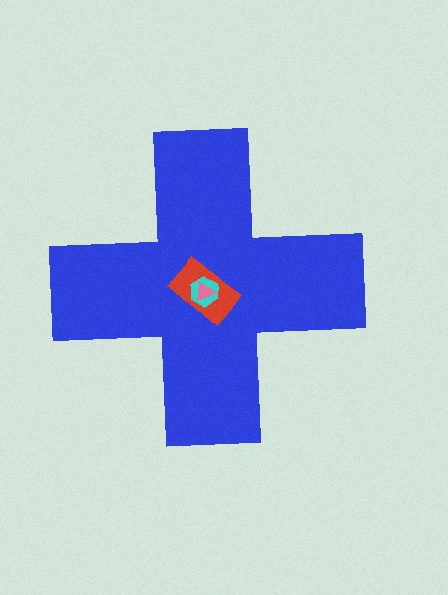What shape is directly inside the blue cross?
The red rectangle.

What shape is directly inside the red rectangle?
The cyan hexagon.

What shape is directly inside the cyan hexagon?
The pink triangle.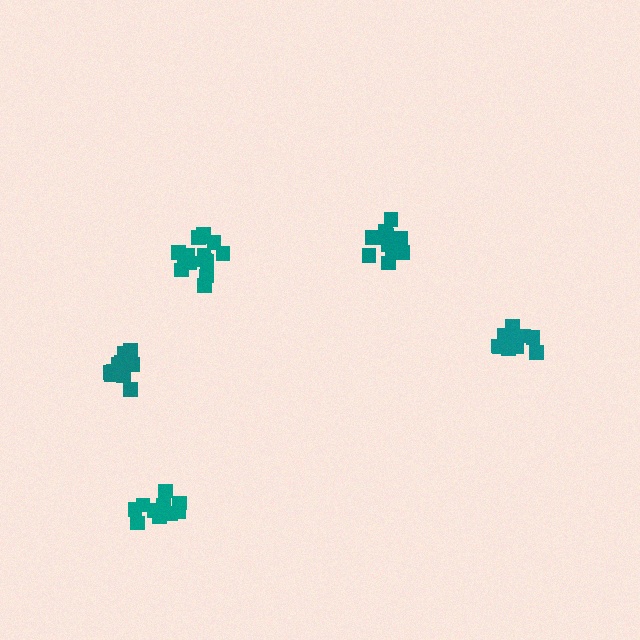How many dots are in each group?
Group 1: 10 dots, Group 2: 12 dots, Group 3: 15 dots, Group 4: 12 dots, Group 5: 10 dots (59 total).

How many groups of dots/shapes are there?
There are 5 groups.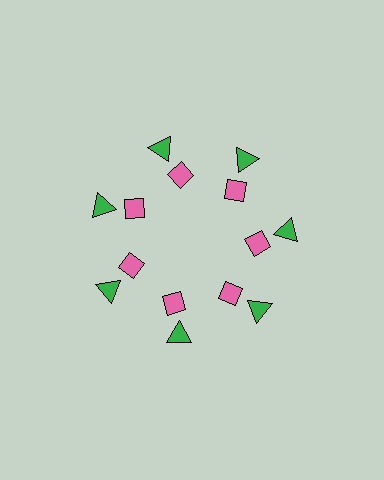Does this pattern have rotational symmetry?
Yes, this pattern has 7-fold rotational symmetry. It looks the same after rotating 51 degrees around the center.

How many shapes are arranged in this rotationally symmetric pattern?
There are 14 shapes, arranged in 7 groups of 2.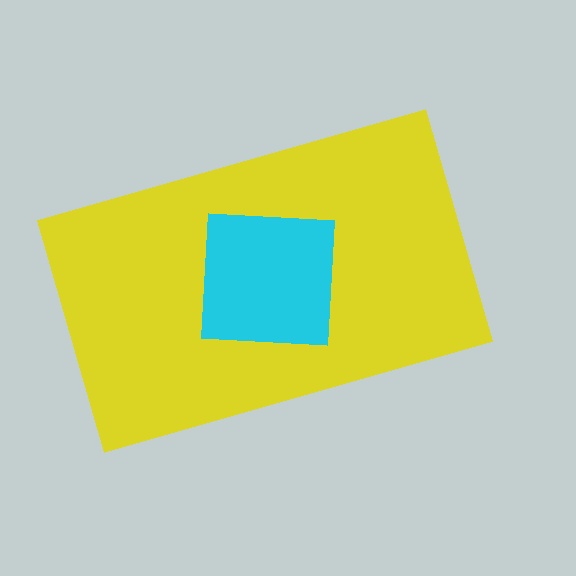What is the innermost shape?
The cyan square.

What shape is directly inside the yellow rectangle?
The cyan square.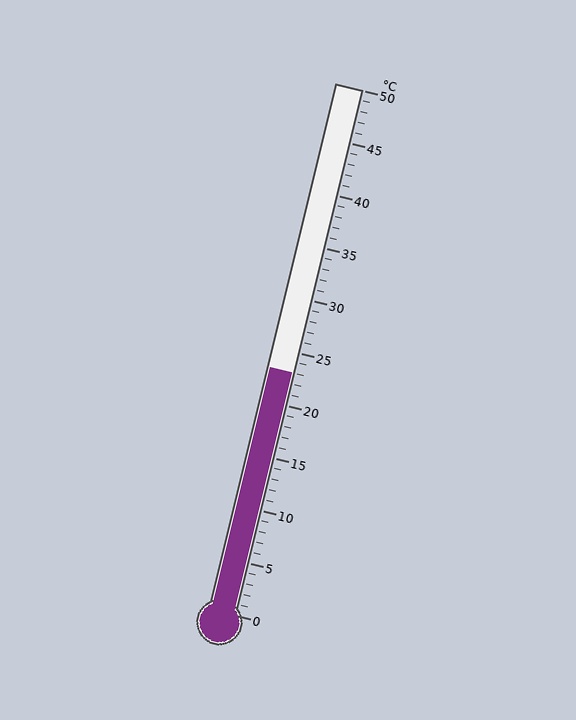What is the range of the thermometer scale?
The thermometer scale ranges from 0°C to 50°C.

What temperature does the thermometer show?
The thermometer shows approximately 23°C.